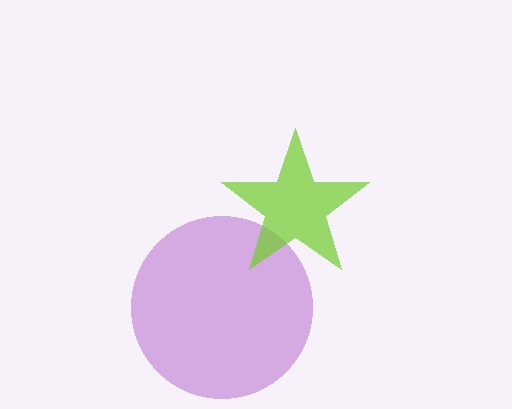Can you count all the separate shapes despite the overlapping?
Yes, there are 2 separate shapes.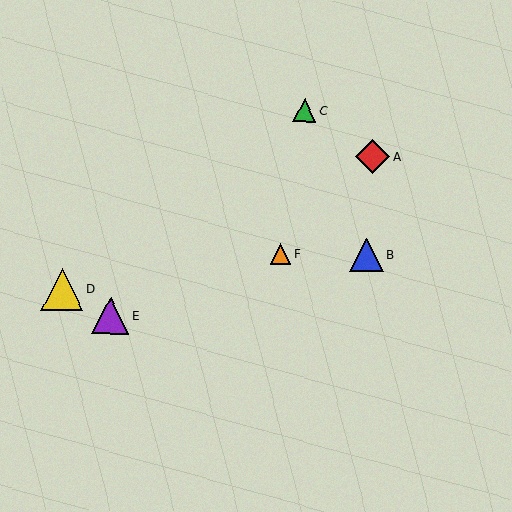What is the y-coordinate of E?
Object E is at y≈315.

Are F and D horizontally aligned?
No, F is at y≈254 and D is at y≈289.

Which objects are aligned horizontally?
Objects B, F are aligned horizontally.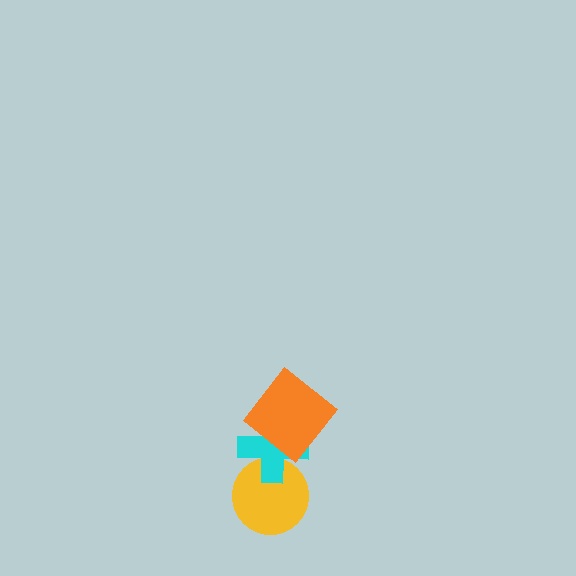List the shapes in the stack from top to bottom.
From top to bottom: the orange diamond, the cyan cross, the yellow circle.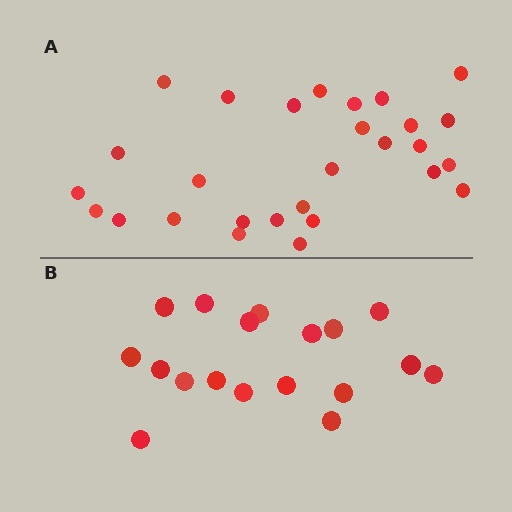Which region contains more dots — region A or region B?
Region A (the top region) has more dots.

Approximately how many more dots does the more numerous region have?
Region A has roughly 10 or so more dots than region B.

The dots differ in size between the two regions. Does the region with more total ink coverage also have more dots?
No. Region B has more total ink coverage because its dots are larger, but region A actually contains more individual dots. Total area can be misleading — the number of items is what matters here.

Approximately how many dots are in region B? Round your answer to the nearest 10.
About 20 dots. (The exact count is 18, which rounds to 20.)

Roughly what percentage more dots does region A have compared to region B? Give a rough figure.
About 55% more.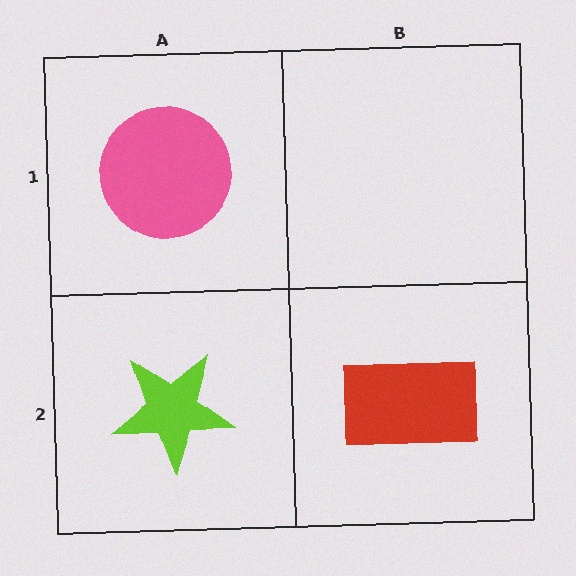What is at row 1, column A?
A pink circle.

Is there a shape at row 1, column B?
No, that cell is empty.